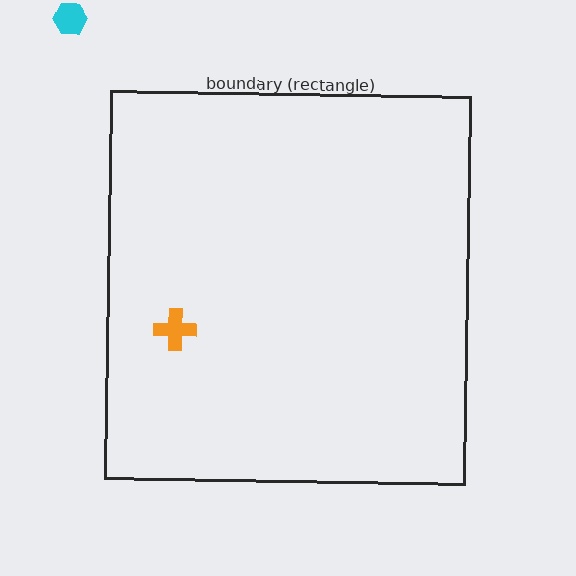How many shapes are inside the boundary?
1 inside, 1 outside.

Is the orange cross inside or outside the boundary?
Inside.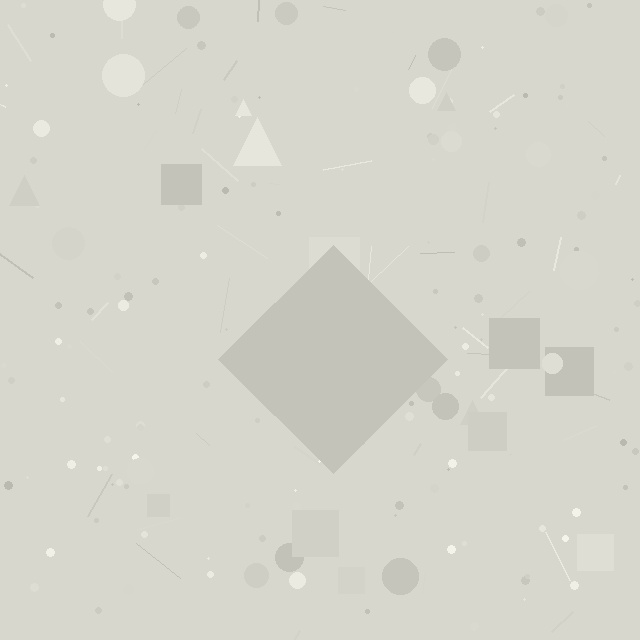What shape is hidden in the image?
A diamond is hidden in the image.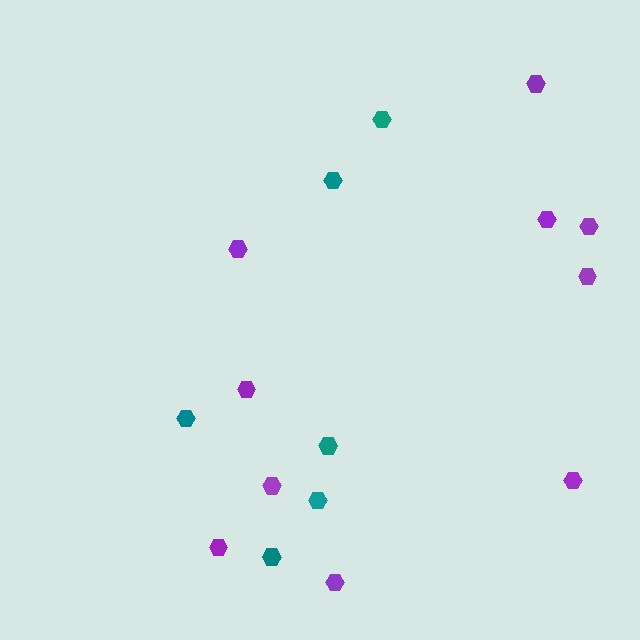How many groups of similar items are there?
There are 2 groups: one group of purple hexagons (10) and one group of teal hexagons (6).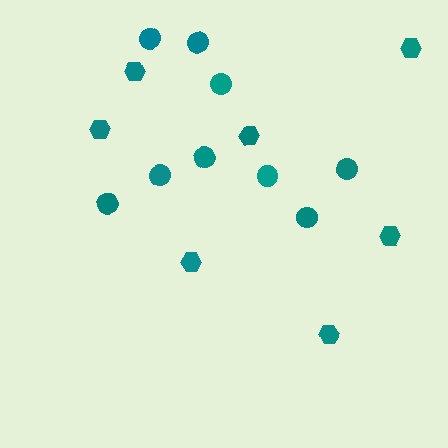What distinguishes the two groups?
There are 2 groups: one group of circles (9) and one group of hexagons (7).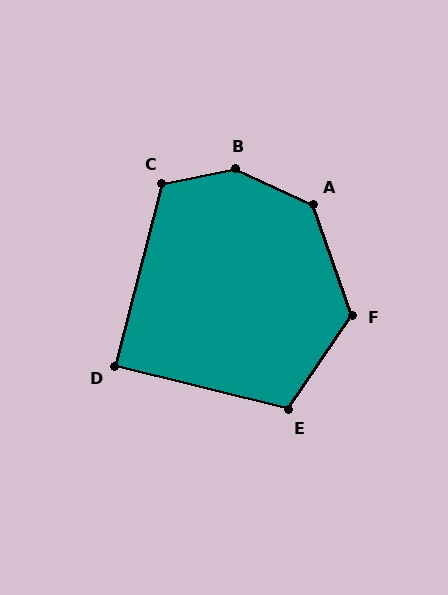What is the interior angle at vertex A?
Approximately 134 degrees (obtuse).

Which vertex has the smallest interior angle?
D, at approximately 89 degrees.